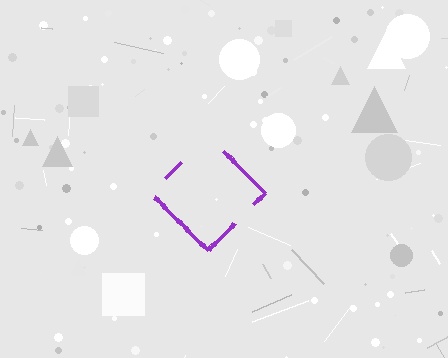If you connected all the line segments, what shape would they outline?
They would outline a diamond.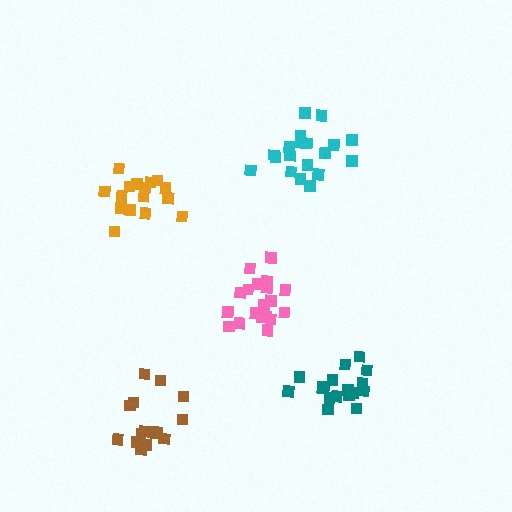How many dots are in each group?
Group 1: 17 dots, Group 2: 19 dots, Group 3: 16 dots, Group 4: 15 dots, Group 5: 20 dots (87 total).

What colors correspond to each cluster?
The clusters are colored: teal, cyan, orange, brown, pink.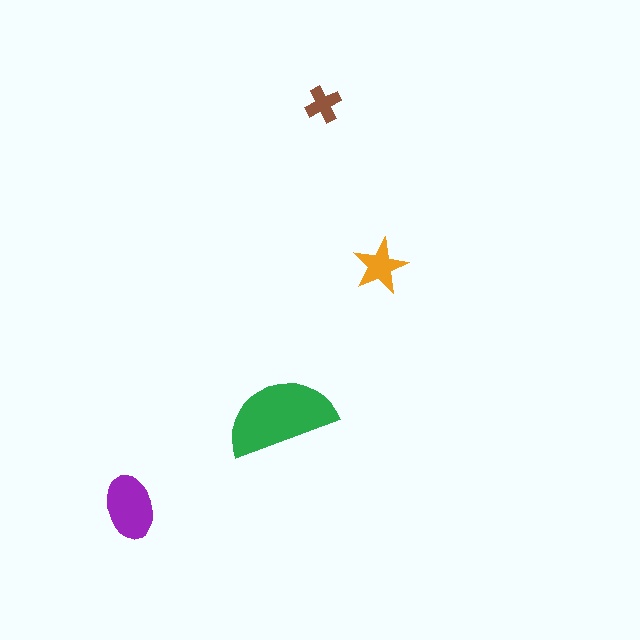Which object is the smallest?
The brown cross.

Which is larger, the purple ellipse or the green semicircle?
The green semicircle.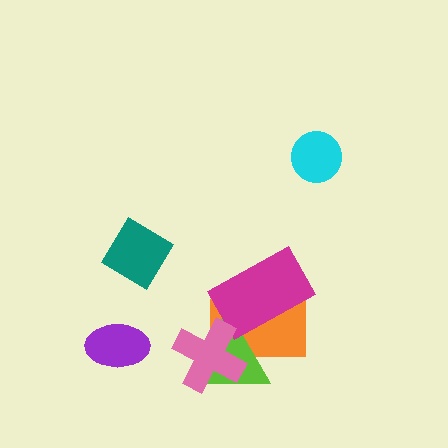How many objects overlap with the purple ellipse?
0 objects overlap with the purple ellipse.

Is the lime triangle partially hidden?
Yes, it is partially covered by another shape.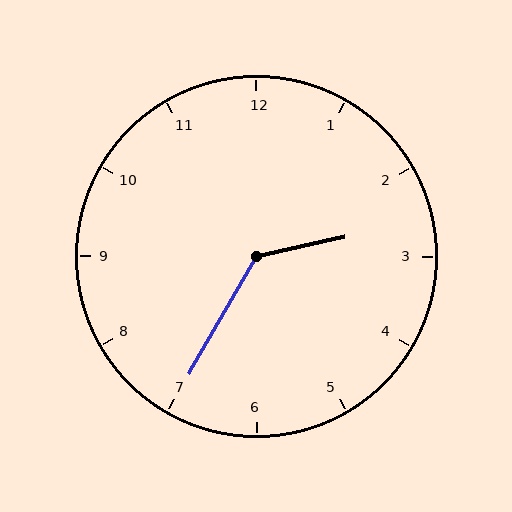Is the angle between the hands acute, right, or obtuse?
It is obtuse.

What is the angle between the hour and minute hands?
Approximately 132 degrees.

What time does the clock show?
2:35.